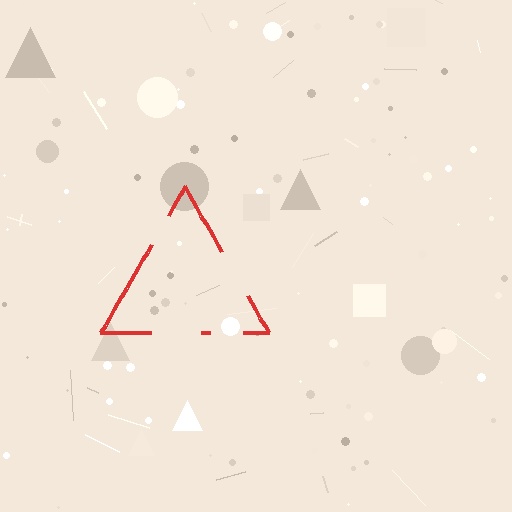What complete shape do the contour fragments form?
The contour fragments form a triangle.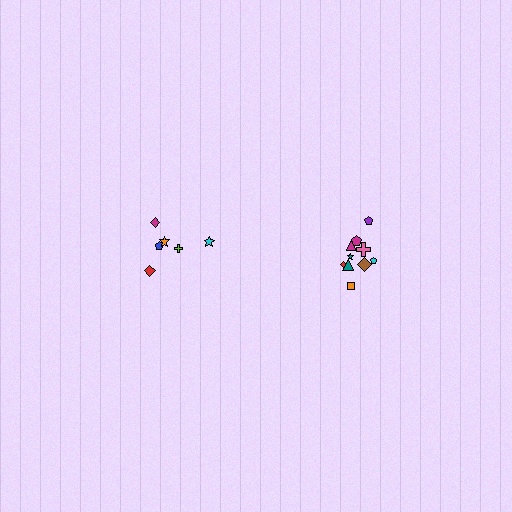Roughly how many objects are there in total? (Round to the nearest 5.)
Roughly 15 objects in total.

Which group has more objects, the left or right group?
The right group.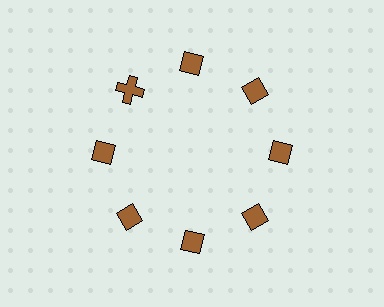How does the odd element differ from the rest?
It has a different shape: cross instead of diamond.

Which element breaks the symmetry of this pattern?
The brown cross at roughly the 10 o'clock position breaks the symmetry. All other shapes are brown diamonds.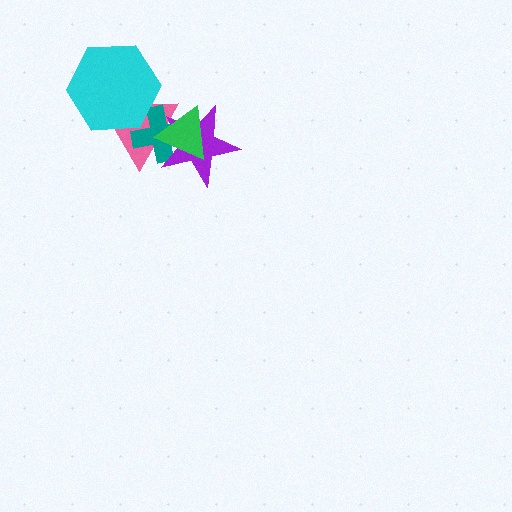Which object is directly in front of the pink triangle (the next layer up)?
The teal cross is directly in front of the pink triangle.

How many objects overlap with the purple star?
3 objects overlap with the purple star.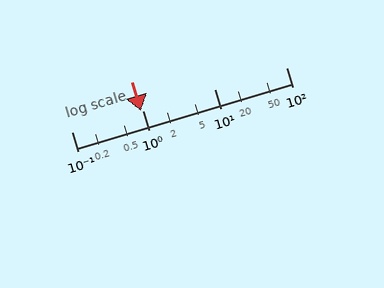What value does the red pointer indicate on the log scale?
The pointer indicates approximately 0.94.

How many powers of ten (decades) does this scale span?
The scale spans 3 decades, from 0.1 to 100.